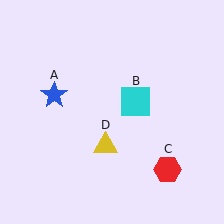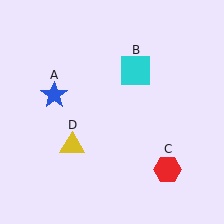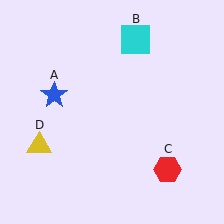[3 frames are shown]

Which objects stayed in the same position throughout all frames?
Blue star (object A) and red hexagon (object C) remained stationary.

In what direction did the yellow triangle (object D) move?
The yellow triangle (object D) moved left.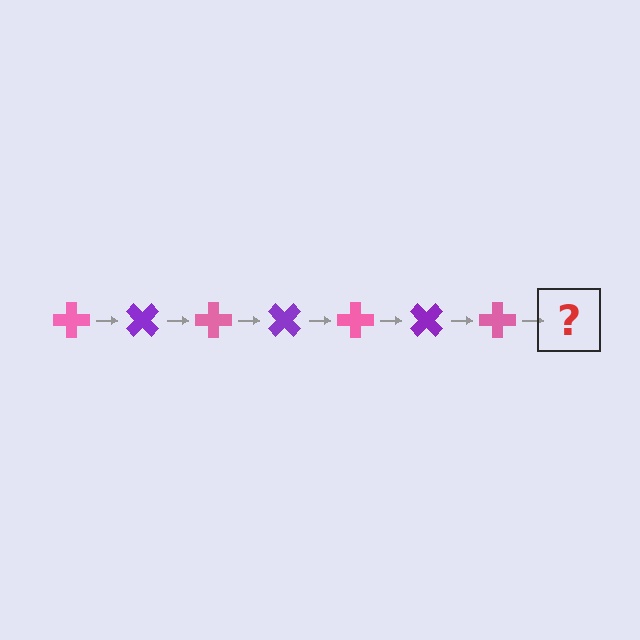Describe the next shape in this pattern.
It should be a purple cross, rotated 315 degrees from the start.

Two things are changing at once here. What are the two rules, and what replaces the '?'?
The two rules are that it rotates 45 degrees each step and the color cycles through pink and purple. The '?' should be a purple cross, rotated 315 degrees from the start.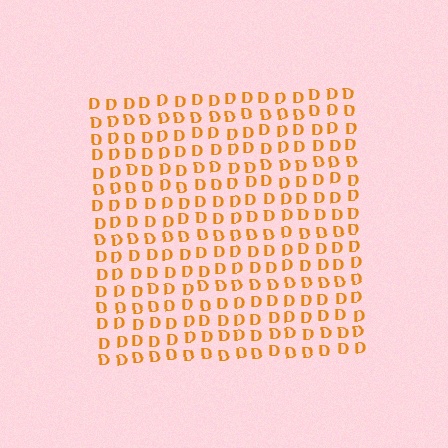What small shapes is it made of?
It is made of small letter D's.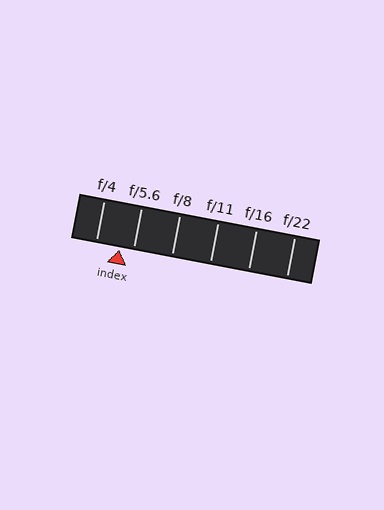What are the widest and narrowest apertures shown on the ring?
The widest aperture shown is f/4 and the narrowest is f/22.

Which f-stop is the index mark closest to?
The index mark is closest to f/5.6.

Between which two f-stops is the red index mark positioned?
The index mark is between f/4 and f/5.6.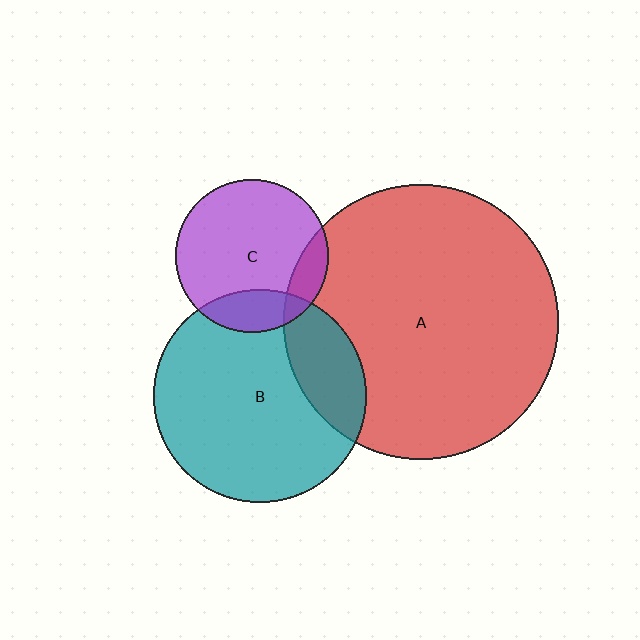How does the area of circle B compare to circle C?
Approximately 1.9 times.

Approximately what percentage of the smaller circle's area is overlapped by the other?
Approximately 20%.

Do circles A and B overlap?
Yes.